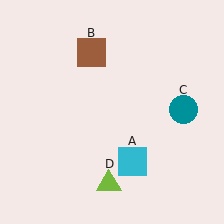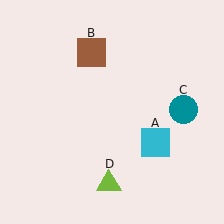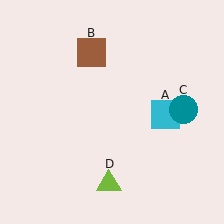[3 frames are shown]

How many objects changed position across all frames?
1 object changed position: cyan square (object A).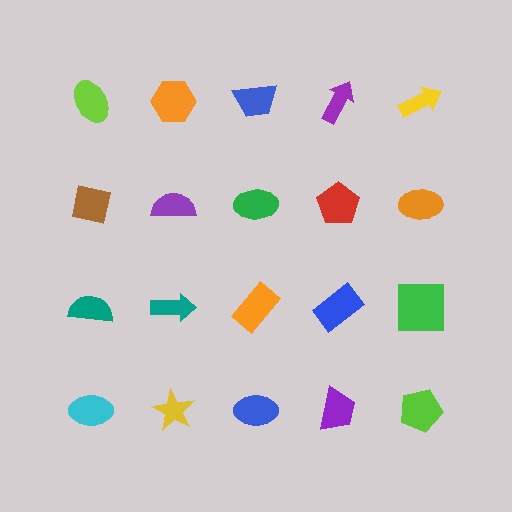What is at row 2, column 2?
A purple semicircle.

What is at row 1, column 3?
A blue trapezoid.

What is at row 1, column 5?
A yellow arrow.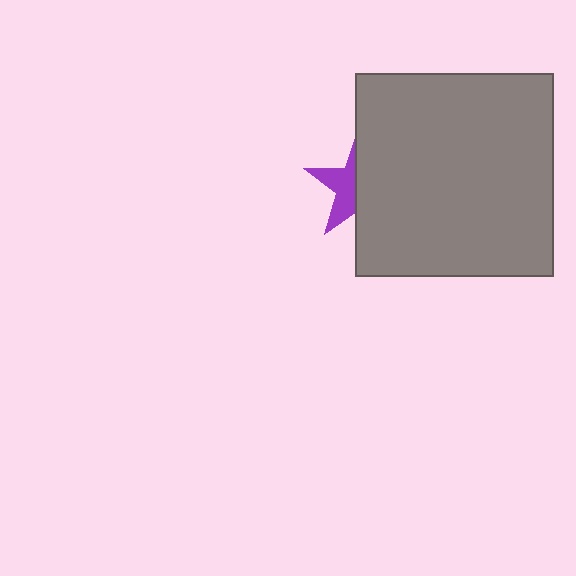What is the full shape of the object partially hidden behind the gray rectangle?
The partially hidden object is a purple star.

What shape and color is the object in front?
The object in front is a gray rectangle.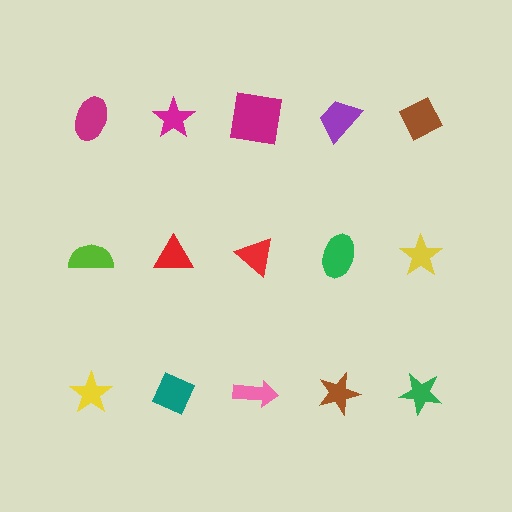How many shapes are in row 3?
5 shapes.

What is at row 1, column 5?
A brown diamond.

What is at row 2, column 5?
A yellow star.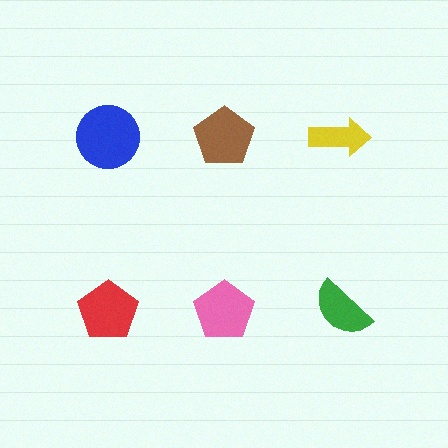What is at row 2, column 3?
A green semicircle.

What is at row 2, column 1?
A red pentagon.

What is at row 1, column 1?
A blue circle.